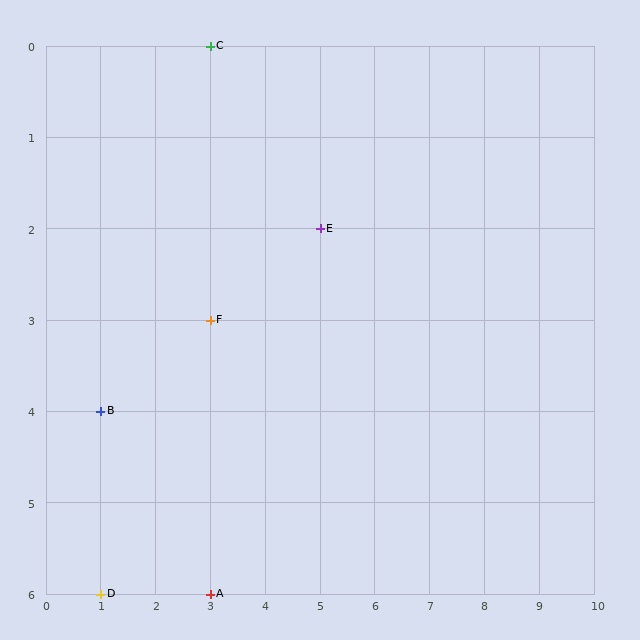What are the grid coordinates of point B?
Point B is at grid coordinates (1, 4).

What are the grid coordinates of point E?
Point E is at grid coordinates (5, 2).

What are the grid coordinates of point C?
Point C is at grid coordinates (3, 0).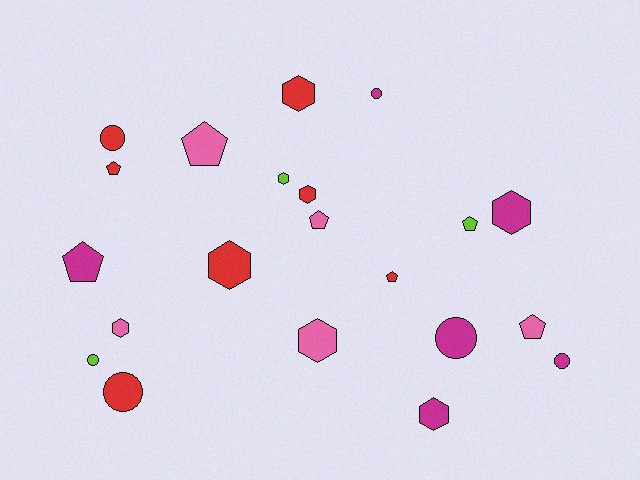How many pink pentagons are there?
There are 3 pink pentagons.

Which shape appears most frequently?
Hexagon, with 8 objects.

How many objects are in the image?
There are 21 objects.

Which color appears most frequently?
Red, with 7 objects.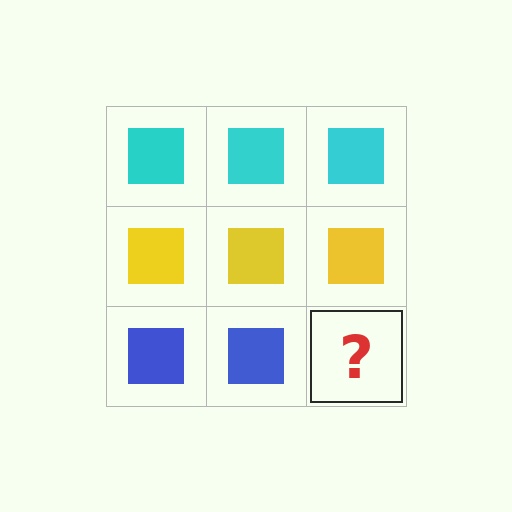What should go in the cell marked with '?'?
The missing cell should contain a blue square.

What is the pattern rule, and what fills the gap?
The rule is that each row has a consistent color. The gap should be filled with a blue square.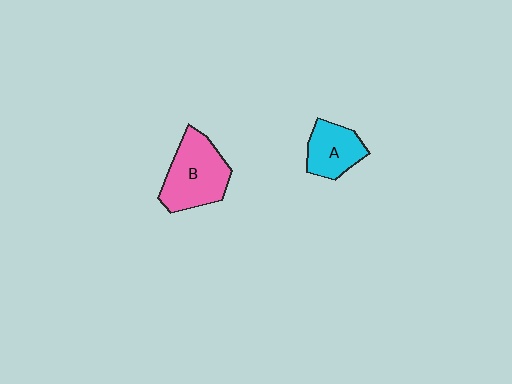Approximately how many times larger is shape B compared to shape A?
Approximately 1.5 times.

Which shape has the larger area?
Shape B (pink).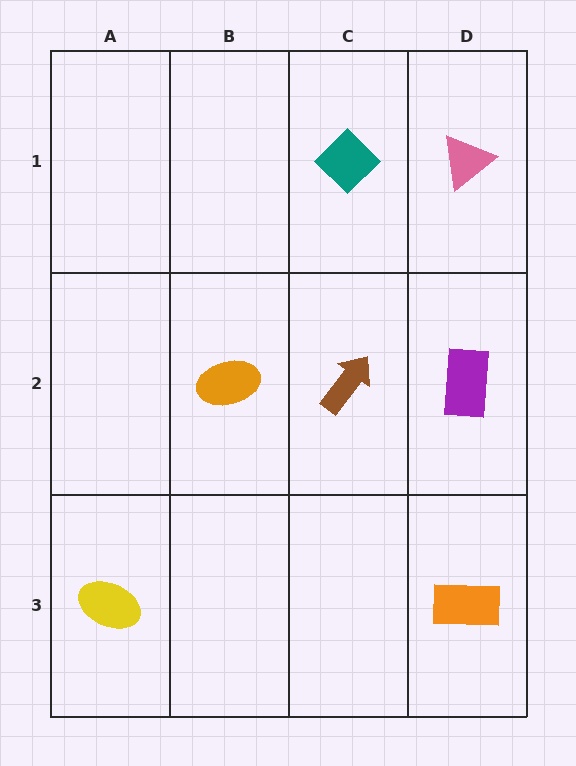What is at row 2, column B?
An orange ellipse.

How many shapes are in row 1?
2 shapes.